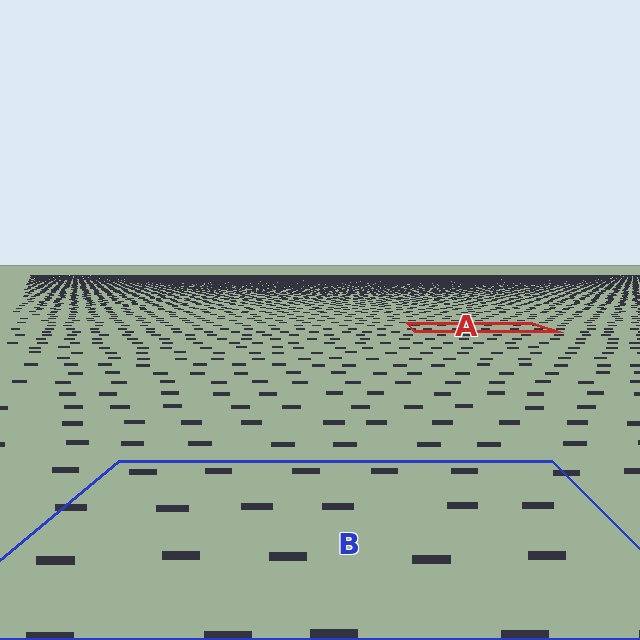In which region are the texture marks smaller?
The texture marks are smaller in region A, because it is farther away.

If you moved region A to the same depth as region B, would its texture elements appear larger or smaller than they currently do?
They would appear larger. At a closer depth, the same texture elements are projected at a bigger on-screen size.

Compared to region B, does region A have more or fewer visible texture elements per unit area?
Region A has more texture elements per unit area — they are packed more densely because it is farther away.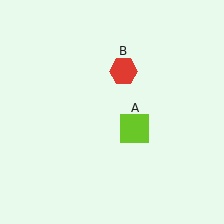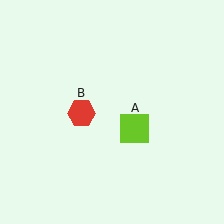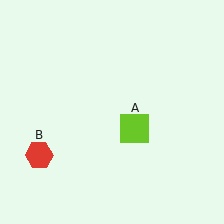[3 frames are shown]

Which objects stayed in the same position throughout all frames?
Lime square (object A) remained stationary.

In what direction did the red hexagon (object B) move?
The red hexagon (object B) moved down and to the left.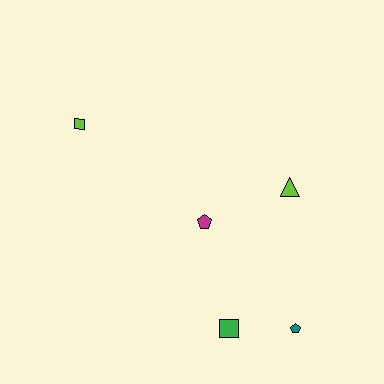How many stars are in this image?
There are no stars.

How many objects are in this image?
There are 5 objects.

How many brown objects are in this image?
There are no brown objects.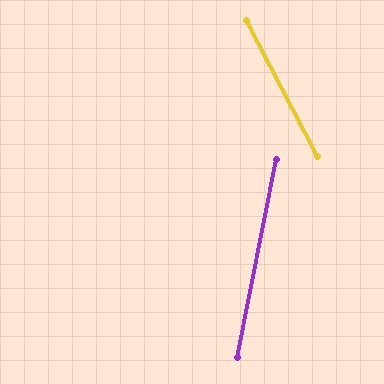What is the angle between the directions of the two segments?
Approximately 39 degrees.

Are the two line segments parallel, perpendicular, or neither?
Neither parallel nor perpendicular — they differ by about 39°.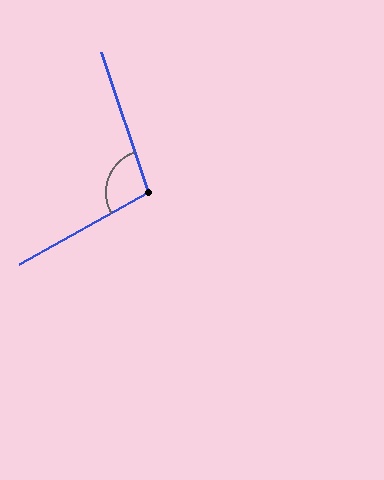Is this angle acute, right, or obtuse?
It is obtuse.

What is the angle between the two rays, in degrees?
Approximately 101 degrees.